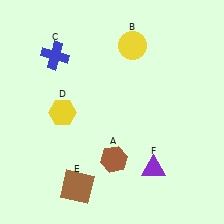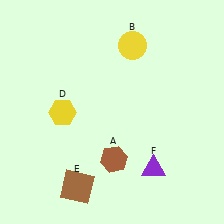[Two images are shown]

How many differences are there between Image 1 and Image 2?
There is 1 difference between the two images.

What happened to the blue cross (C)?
The blue cross (C) was removed in Image 2. It was in the top-left area of Image 1.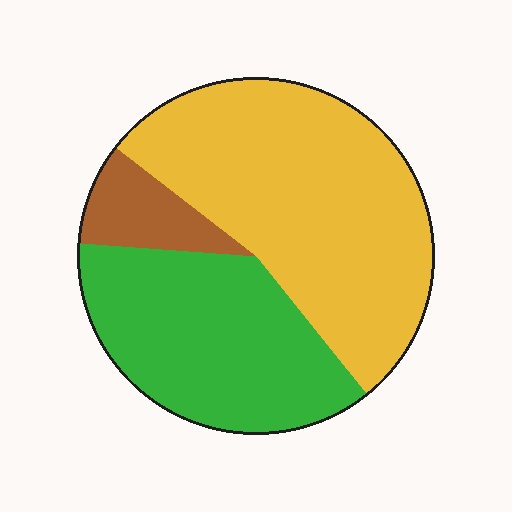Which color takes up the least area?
Brown, at roughly 10%.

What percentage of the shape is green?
Green takes up about three eighths (3/8) of the shape.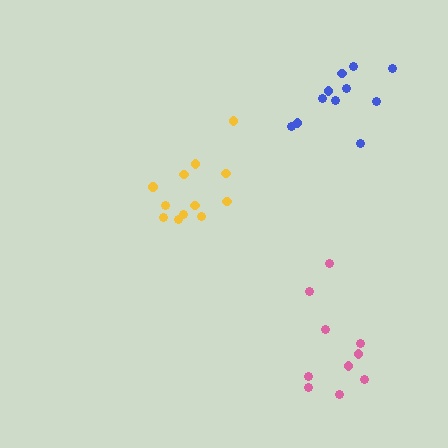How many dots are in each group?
Group 1: 11 dots, Group 2: 10 dots, Group 3: 12 dots (33 total).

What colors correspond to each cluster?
The clusters are colored: blue, pink, yellow.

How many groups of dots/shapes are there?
There are 3 groups.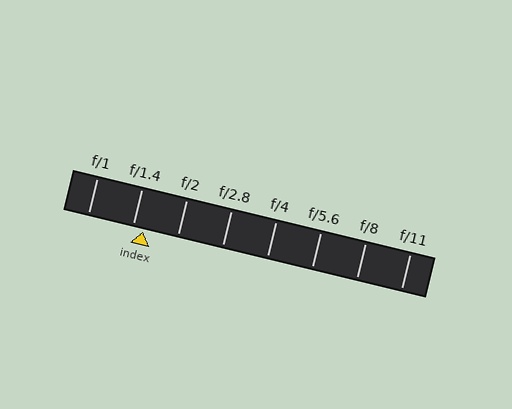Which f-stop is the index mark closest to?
The index mark is closest to f/1.4.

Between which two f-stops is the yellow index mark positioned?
The index mark is between f/1.4 and f/2.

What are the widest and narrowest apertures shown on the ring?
The widest aperture shown is f/1 and the narrowest is f/11.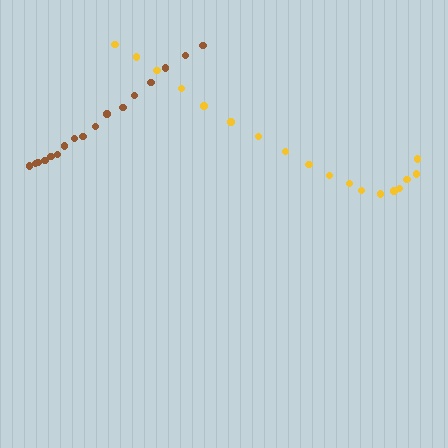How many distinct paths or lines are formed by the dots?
There are 2 distinct paths.